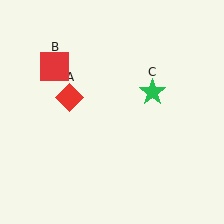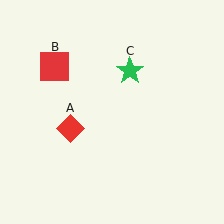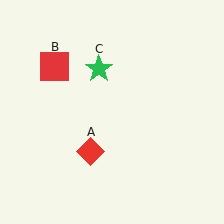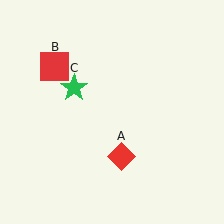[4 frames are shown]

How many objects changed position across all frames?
2 objects changed position: red diamond (object A), green star (object C).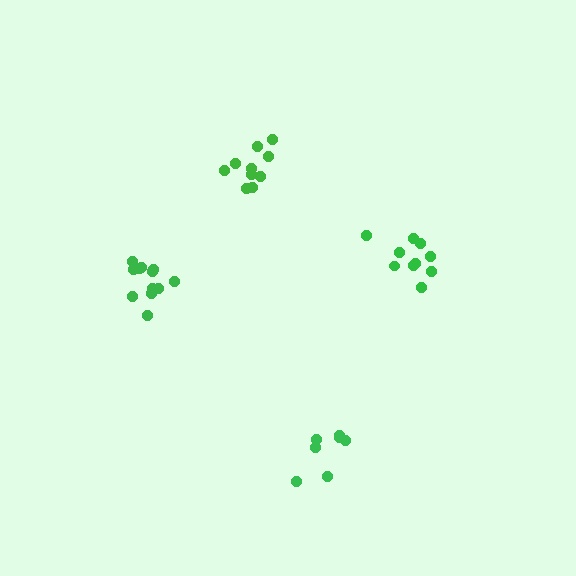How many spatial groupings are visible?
There are 4 spatial groupings.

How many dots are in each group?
Group 1: 10 dots, Group 2: 7 dots, Group 3: 10 dots, Group 4: 12 dots (39 total).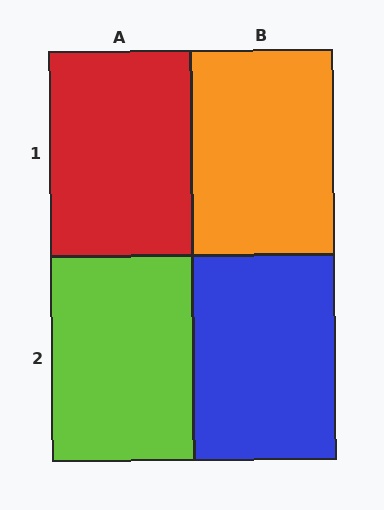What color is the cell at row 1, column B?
Orange.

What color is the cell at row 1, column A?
Red.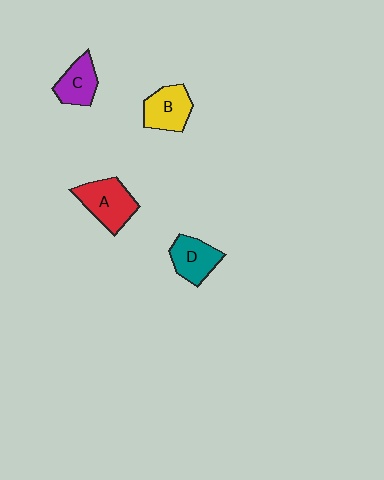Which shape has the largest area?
Shape A (red).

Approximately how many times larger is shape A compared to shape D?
Approximately 1.3 times.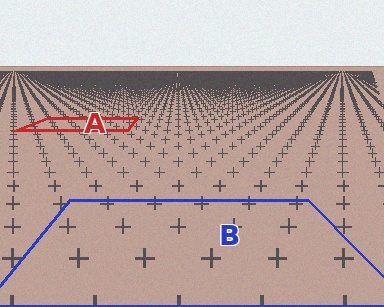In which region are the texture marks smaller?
The texture marks are smaller in region A, because it is farther away.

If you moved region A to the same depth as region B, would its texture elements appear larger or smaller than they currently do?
They would appear larger. At a closer depth, the same texture elements are projected at a bigger on-screen size.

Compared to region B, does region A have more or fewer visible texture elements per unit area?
Region A has more texture elements per unit area — they are packed more densely because it is farther away.